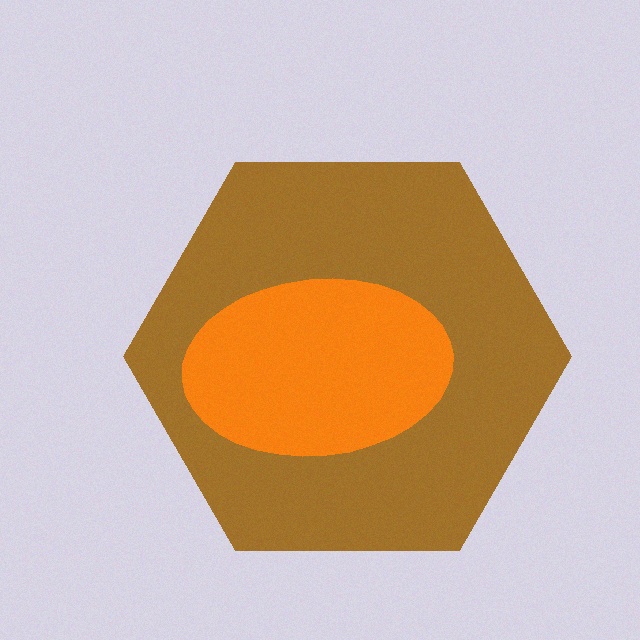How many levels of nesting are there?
2.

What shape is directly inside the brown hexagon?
The orange ellipse.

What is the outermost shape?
The brown hexagon.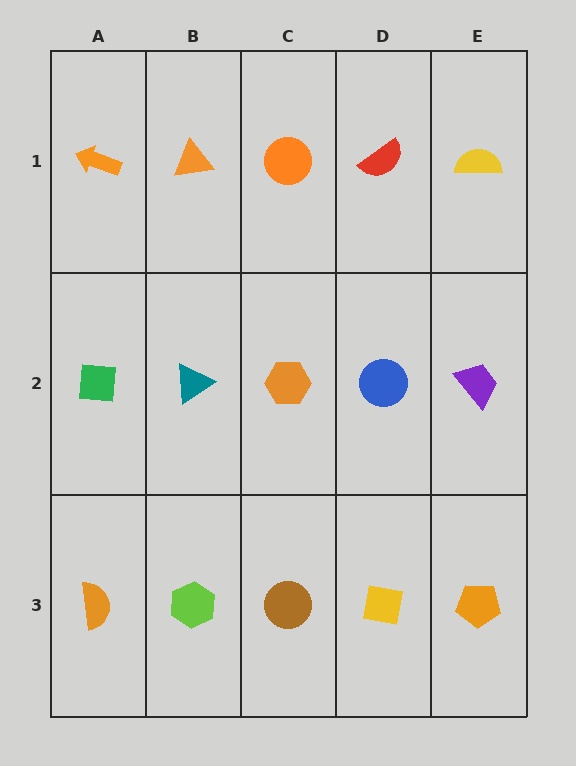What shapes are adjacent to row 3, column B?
A teal triangle (row 2, column B), an orange semicircle (row 3, column A), a brown circle (row 3, column C).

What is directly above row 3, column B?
A teal triangle.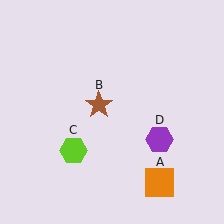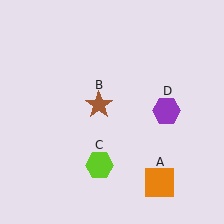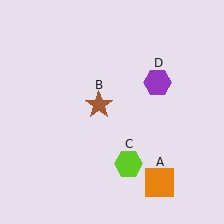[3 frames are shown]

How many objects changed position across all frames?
2 objects changed position: lime hexagon (object C), purple hexagon (object D).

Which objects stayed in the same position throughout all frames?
Orange square (object A) and brown star (object B) remained stationary.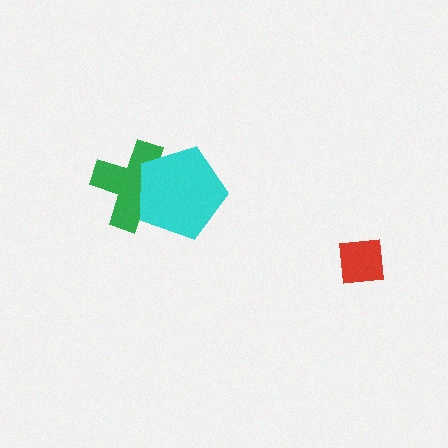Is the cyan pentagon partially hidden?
No, no other shape covers it.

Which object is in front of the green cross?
The cyan pentagon is in front of the green cross.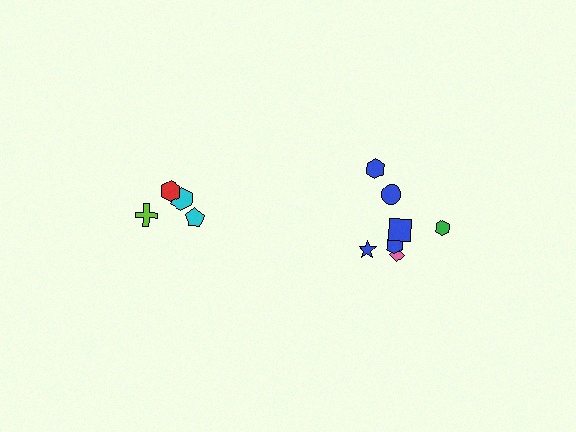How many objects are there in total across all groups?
There are 11 objects.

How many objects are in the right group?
There are 7 objects.